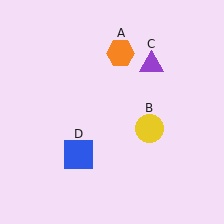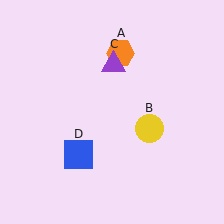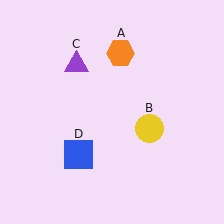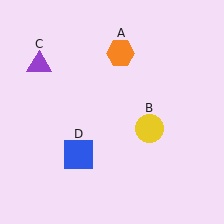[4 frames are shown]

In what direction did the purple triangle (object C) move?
The purple triangle (object C) moved left.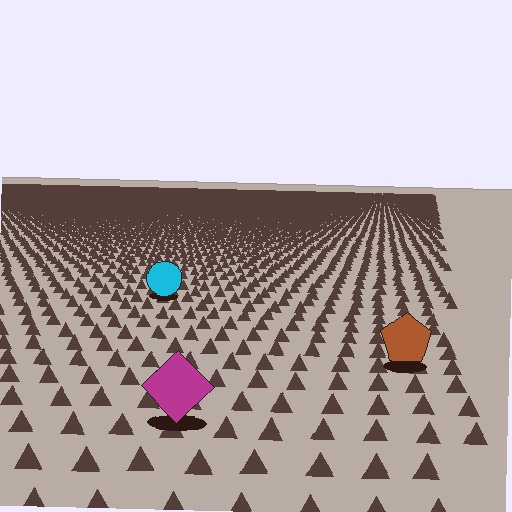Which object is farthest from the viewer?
The cyan circle is farthest from the viewer. It appears smaller and the ground texture around it is denser.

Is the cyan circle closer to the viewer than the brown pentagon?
No. The brown pentagon is closer — you can tell from the texture gradient: the ground texture is coarser near it.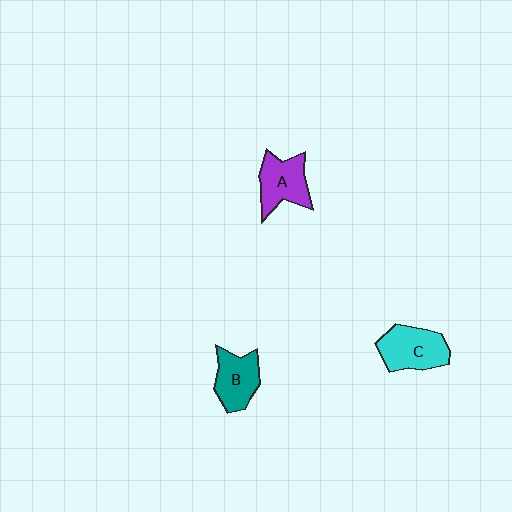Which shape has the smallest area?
Shape B (teal).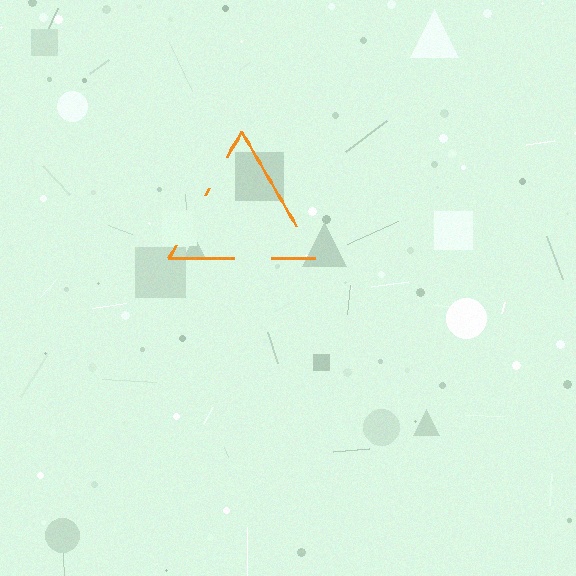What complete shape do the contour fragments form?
The contour fragments form a triangle.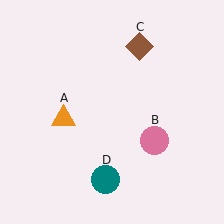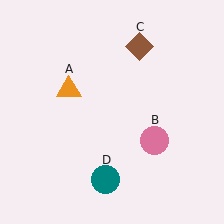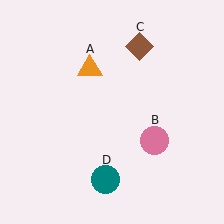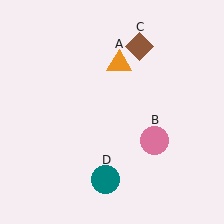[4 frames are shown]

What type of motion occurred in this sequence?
The orange triangle (object A) rotated clockwise around the center of the scene.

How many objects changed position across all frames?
1 object changed position: orange triangle (object A).